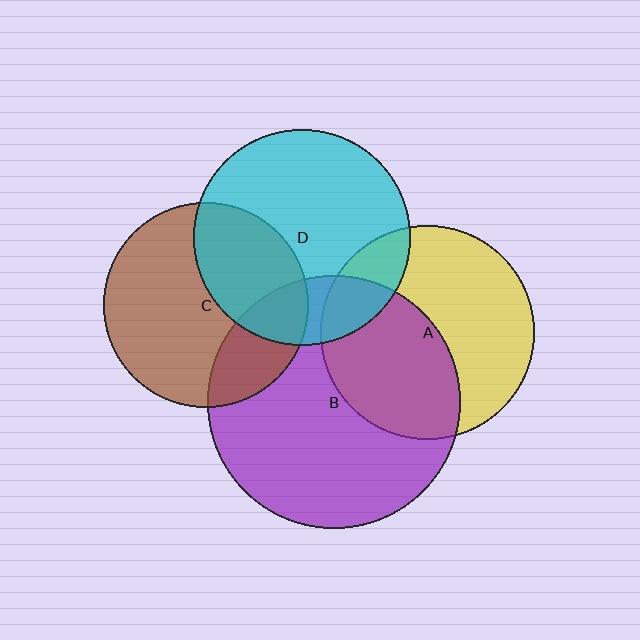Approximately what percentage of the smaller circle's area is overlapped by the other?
Approximately 25%.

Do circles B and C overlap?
Yes.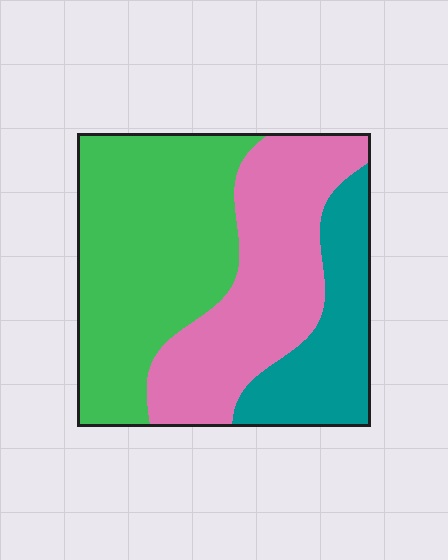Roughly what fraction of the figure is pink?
Pink takes up about one third (1/3) of the figure.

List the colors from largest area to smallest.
From largest to smallest: green, pink, teal.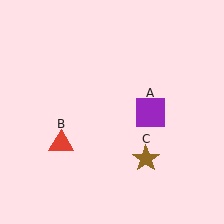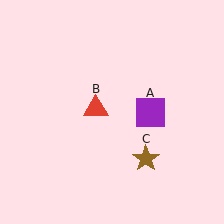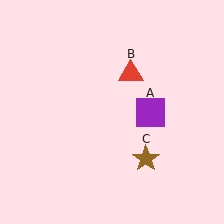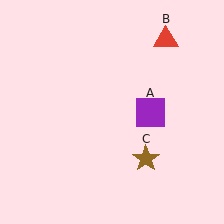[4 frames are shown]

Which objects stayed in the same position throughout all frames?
Purple square (object A) and brown star (object C) remained stationary.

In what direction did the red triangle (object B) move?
The red triangle (object B) moved up and to the right.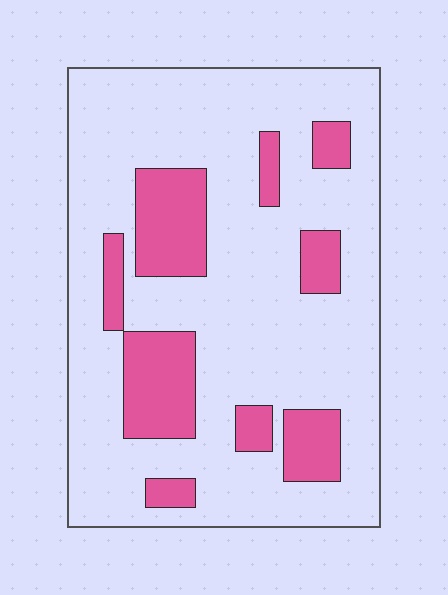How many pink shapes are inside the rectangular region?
9.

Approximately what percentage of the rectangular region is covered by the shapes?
Approximately 20%.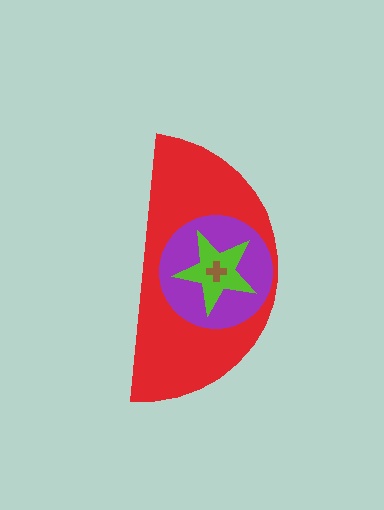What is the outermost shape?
The red semicircle.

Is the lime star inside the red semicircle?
Yes.